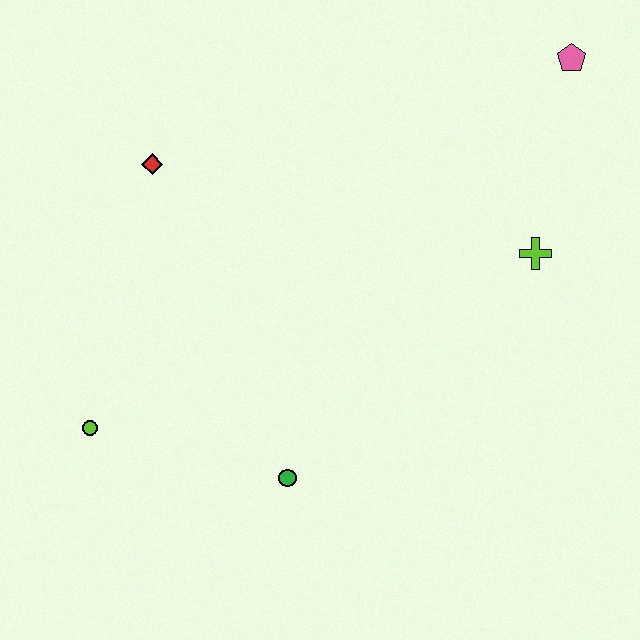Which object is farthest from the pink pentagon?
The lime circle is farthest from the pink pentagon.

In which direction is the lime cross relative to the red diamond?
The lime cross is to the right of the red diamond.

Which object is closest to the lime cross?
The pink pentagon is closest to the lime cross.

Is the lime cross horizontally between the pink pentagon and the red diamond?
Yes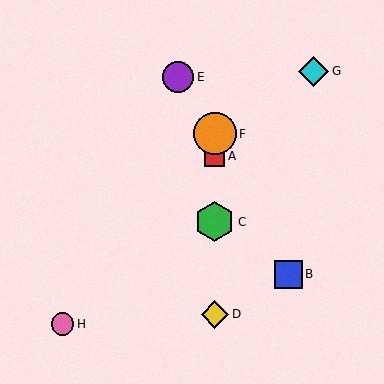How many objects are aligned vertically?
4 objects (A, C, D, F) are aligned vertically.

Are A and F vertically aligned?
Yes, both are at x≈215.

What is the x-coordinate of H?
Object H is at x≈63.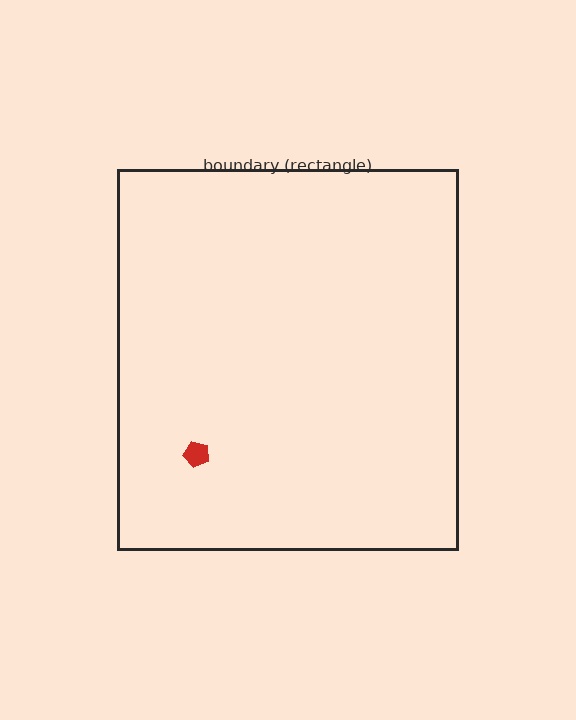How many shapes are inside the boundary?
1 inside, 0 outside.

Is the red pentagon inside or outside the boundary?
Inside.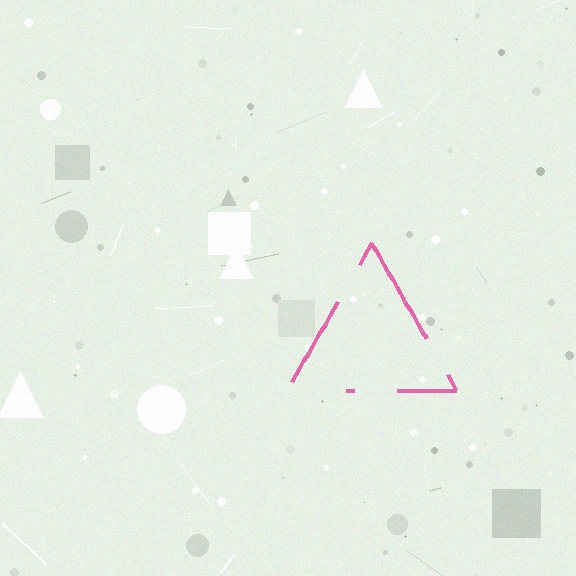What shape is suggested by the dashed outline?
The dashed outline suggests a triangle.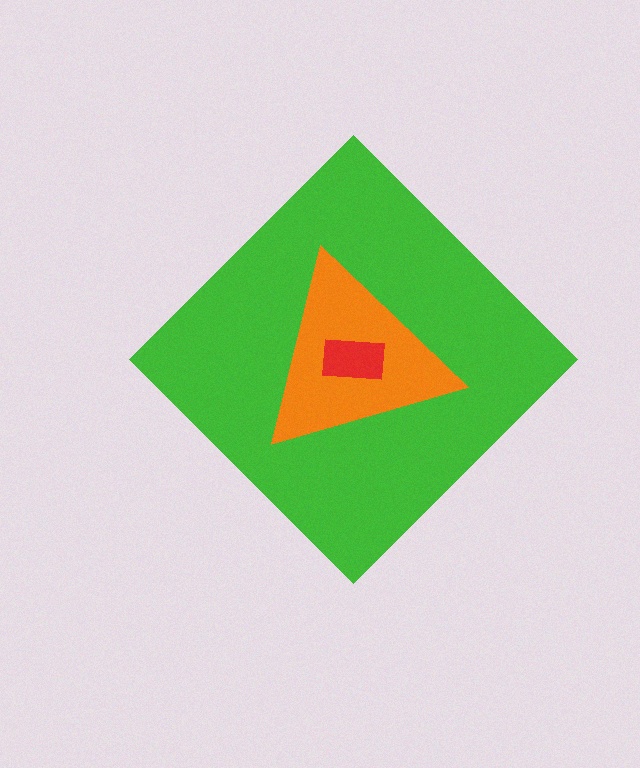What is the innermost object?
The red rectangle.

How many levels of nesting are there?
3.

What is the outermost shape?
The green diamond.